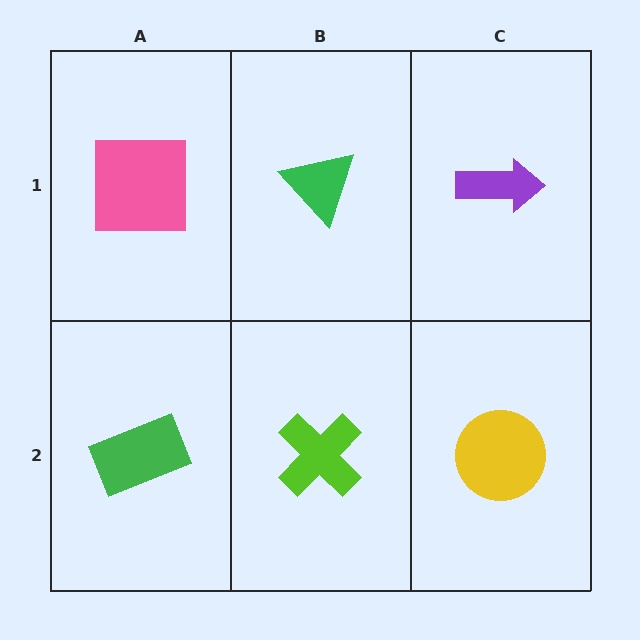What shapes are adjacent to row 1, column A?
A green rectangle (row 2, column A), a green triangle (row 1, column B).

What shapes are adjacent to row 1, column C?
A yellow circle (row 2, column C), a green triangle (row 1, column B).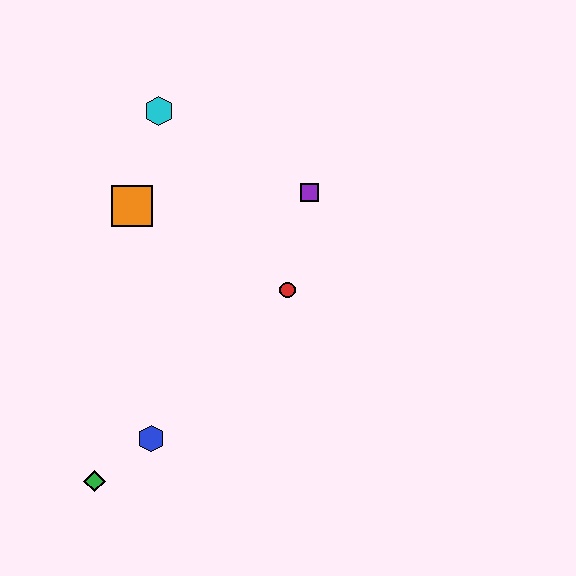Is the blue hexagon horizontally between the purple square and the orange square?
Yes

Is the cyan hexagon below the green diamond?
No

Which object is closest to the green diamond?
The blue hexagon is closest to the green diamond.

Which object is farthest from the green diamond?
The cyan hexagon is farthest from the green diamond.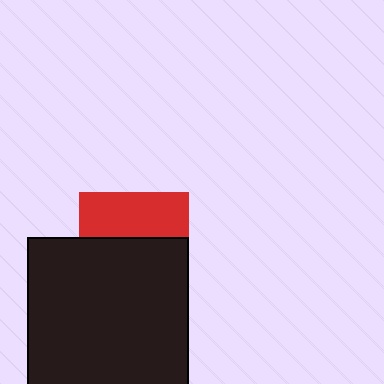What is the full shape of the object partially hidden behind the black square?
The partially hidden object is a red square.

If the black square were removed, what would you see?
You would see the complete red square.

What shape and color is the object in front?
The object in front is a black square.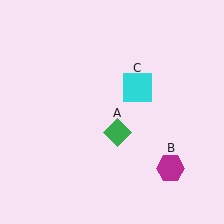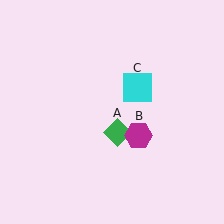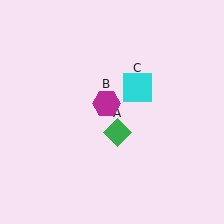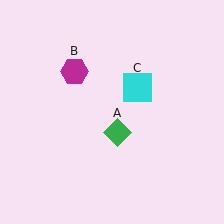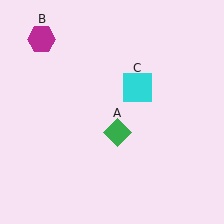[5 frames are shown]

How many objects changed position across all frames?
1 object changed position: magenta hexagon (object B).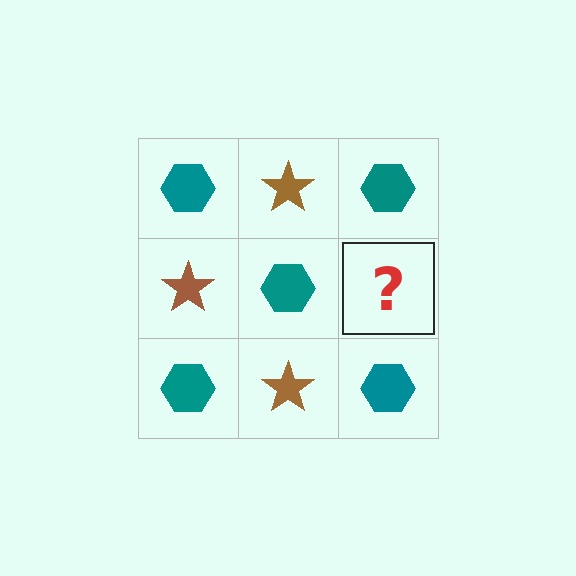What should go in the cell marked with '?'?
The missing cell should contain a brown star.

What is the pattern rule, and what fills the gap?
The rule is that it alternates teal hexagon and brown star in a checkerboard pattern. The gap should be filled with a brown star.